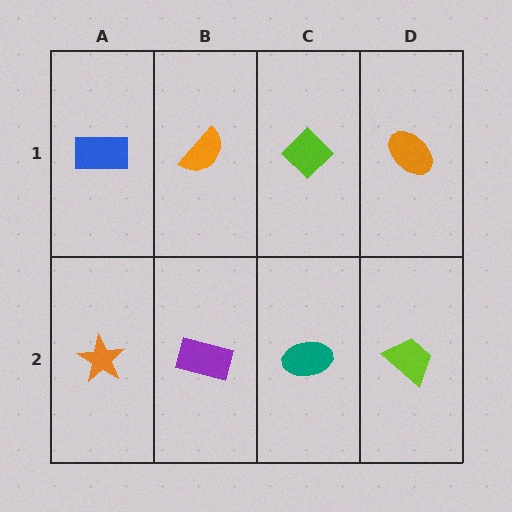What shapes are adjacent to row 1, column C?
A teal ellipse (row 2, column C), an orange semicircle (row 1, column B), an orange ellipse (row 1, column D).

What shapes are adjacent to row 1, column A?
An orange star (row 2, column A), an orange semicircle (row 1, column B).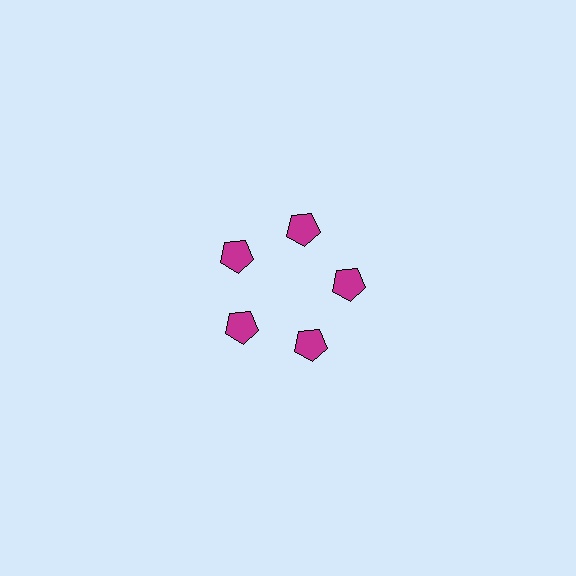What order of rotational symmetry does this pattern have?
This pattern has 5-fold rotational symmetry.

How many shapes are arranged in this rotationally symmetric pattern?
There are 5 shapes, arranged in 5 groups of 1.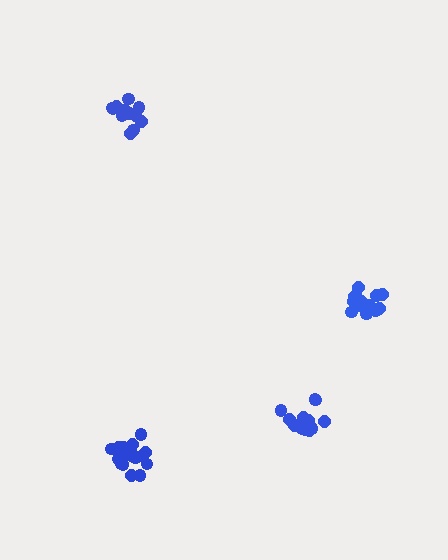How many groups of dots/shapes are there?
There are 4 groups.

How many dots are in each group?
Group 1: 17 dots, Group 2: 19 dots, Group 3: 20 dots, Group 4: 16 dots (72 total).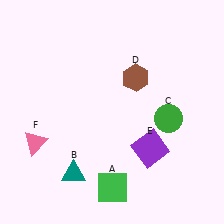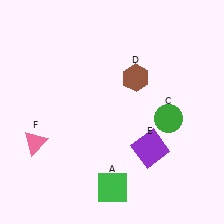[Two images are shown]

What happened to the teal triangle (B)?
The teal triangle (B) was removed in Image 2. It was in the bottom-left area of Image 1.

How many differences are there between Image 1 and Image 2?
There is 1 difference between the two images.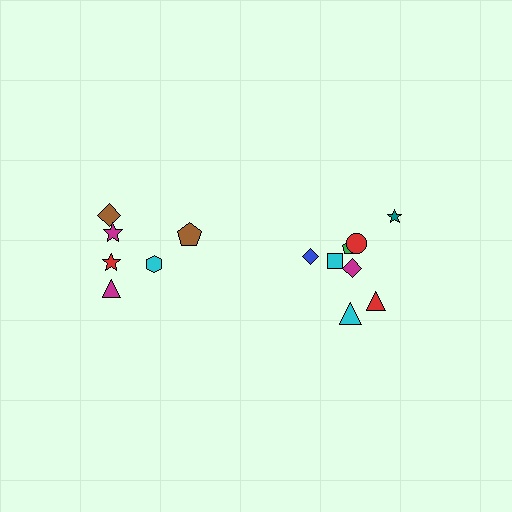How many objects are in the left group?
There are 6 objects.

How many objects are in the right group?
There are 8 objects.